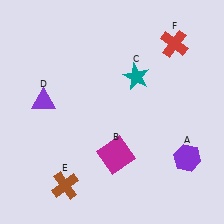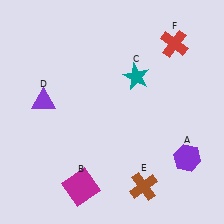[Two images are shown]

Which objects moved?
The objects that moved are: the magenta square (B), the brown cross (E).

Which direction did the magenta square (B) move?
The magenta square (B) moved left.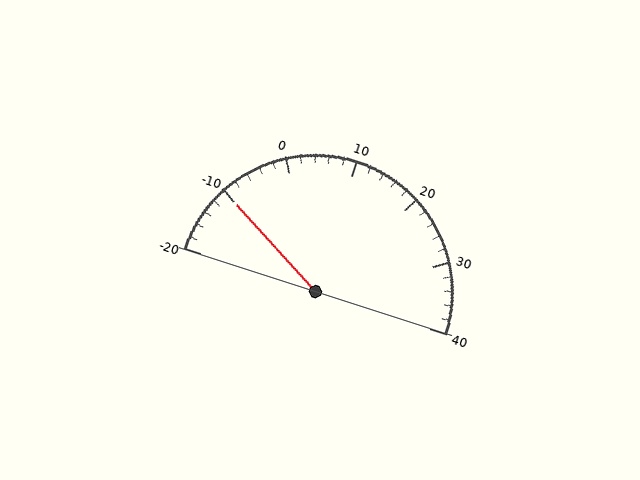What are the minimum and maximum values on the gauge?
The gauge ranges from -20 to 40.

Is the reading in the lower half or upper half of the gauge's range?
The reading is in the lower half of the range (-20 to 40).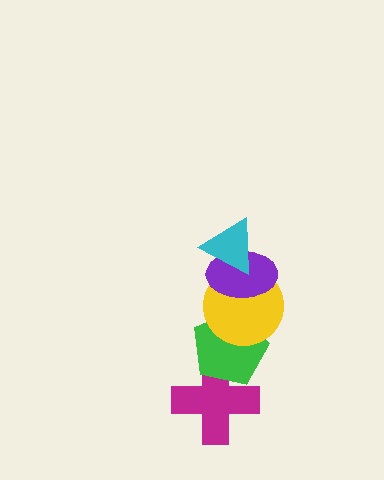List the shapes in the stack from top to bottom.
From top to bottom: the cyan triangle, the purple ellipse, the yellow circle, the green pentagon, the magenta cross.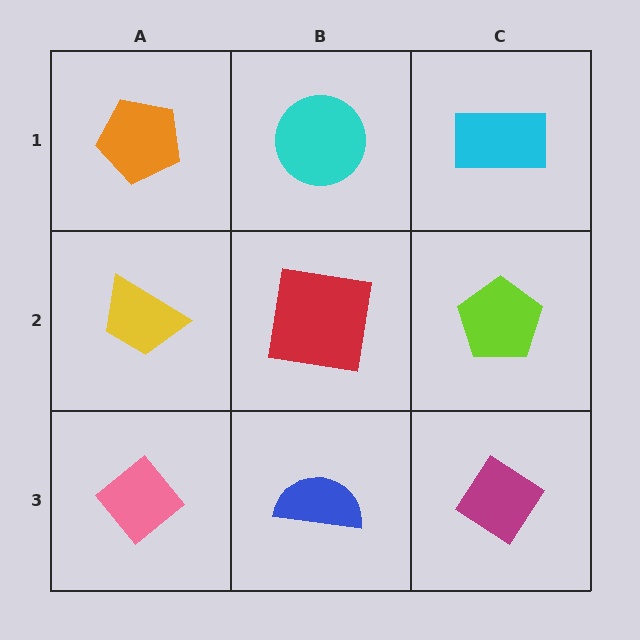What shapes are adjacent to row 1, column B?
A red square (row 2, column B), an orange pentagon (row 1, column A), a cyan rectangle (row 1, column C).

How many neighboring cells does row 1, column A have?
2.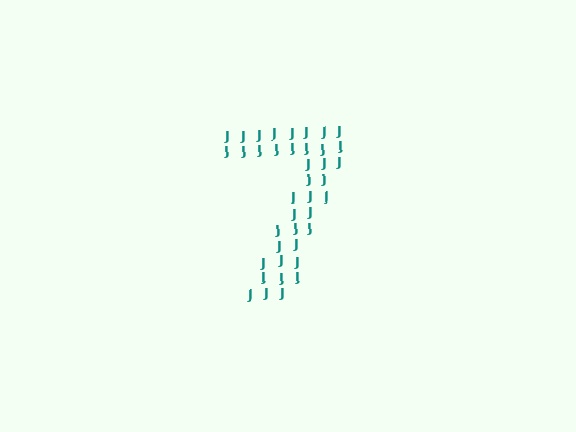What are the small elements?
The small elements are letter J's.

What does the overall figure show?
The overall figure shows the digit 7.